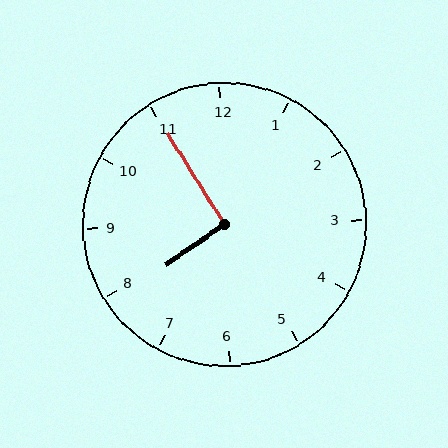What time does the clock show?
7:55.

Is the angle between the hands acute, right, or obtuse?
It is right.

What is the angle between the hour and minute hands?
Approximately 92 degrees.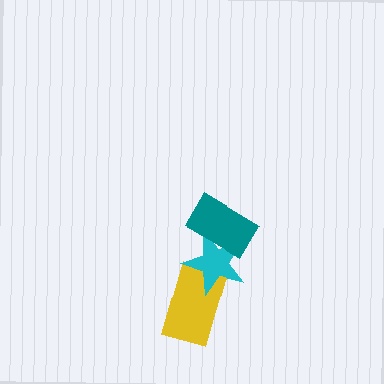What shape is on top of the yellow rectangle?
The cyan star is on top of the yellow rectangle.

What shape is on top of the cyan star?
The teal rectangle is on top of the cyan star.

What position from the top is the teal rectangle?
The teal rectangle is 1st from the top.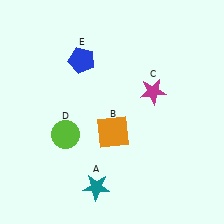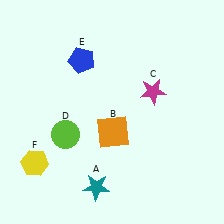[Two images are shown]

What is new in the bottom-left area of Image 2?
A yellow hexagon (F) was added in the bottom-left area of Image 2.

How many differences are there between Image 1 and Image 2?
There is 1 difference between the two images.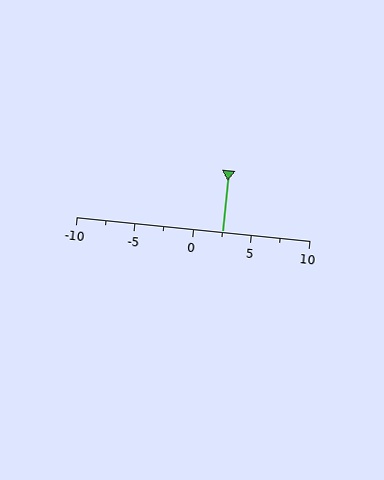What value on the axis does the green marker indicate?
The marker indicates approximately 2.5.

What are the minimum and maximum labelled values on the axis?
The axis runs from -10 to 10.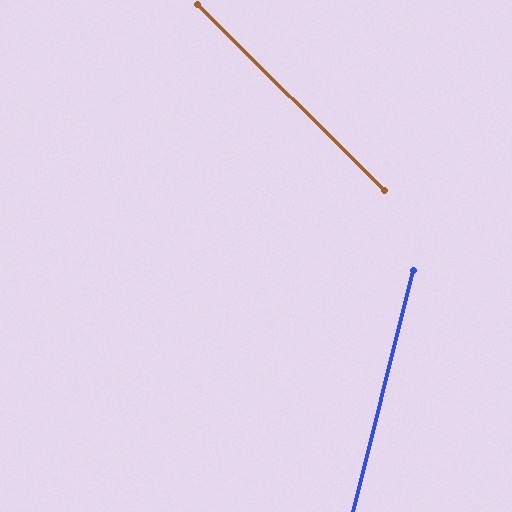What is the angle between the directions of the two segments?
Approximately 59 degrees.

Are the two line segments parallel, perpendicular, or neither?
Neither parallel nor perpendicular — they differ by about 59°.